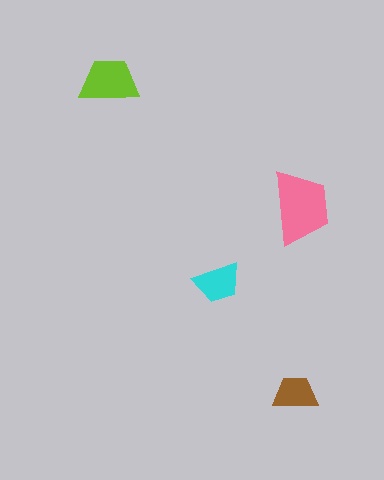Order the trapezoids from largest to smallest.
the pink one, the lime one, the cyan one, the brown one.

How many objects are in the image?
There are 4 objects in the image.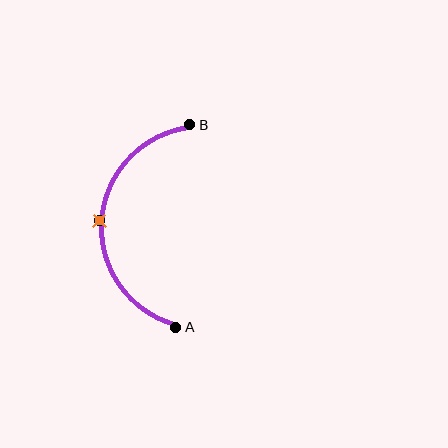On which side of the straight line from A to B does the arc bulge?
The arc bulges to the left of the straight line connecting A and B.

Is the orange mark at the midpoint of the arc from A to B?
Yes. The orange mark lies on the arc at equal arc-length from both A and B — it is the arc midpoint.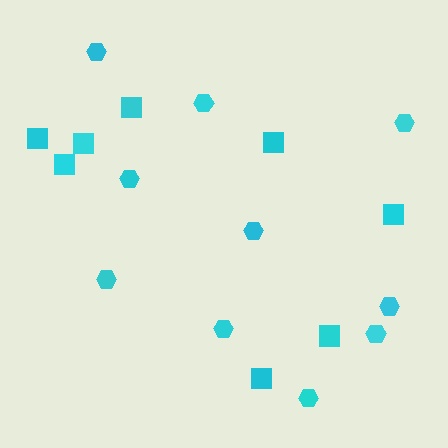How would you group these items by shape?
There are 2 groups: one group of hexagons (10) and one group of squares (8).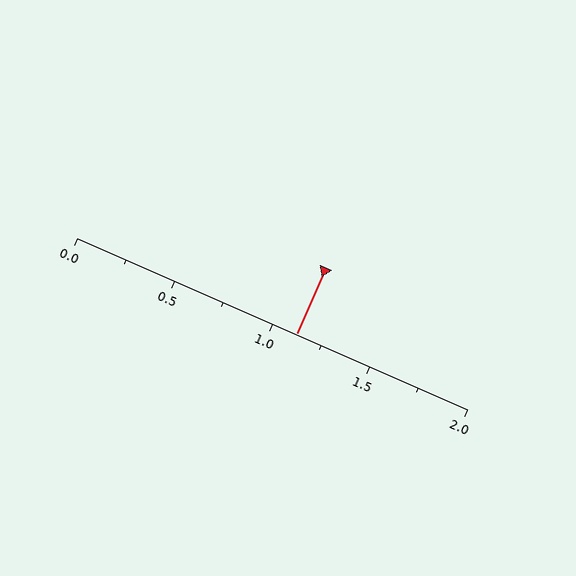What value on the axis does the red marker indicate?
The marker indicates approximately 1.12.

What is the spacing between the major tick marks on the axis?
The major ticks are spaced 0.5 apart.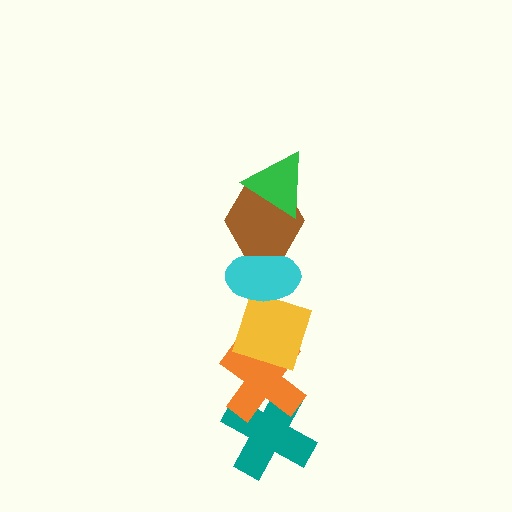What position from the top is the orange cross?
The orange cross is 5th from the top.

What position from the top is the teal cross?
The teal cross is 6th from the top.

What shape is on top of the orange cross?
The yellow diamond is on top of the orange cross.